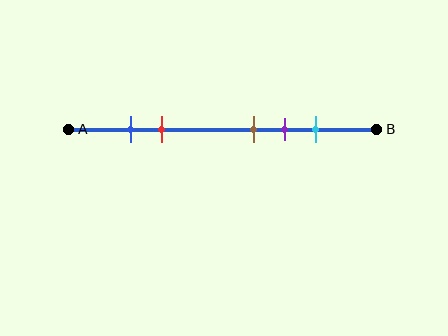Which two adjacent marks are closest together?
The blue and red marks are the closest adjacent pair.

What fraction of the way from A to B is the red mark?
The red mark is approximately 30% (0.3) of the way from A to B.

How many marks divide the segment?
There are 5 marks dividing the segment.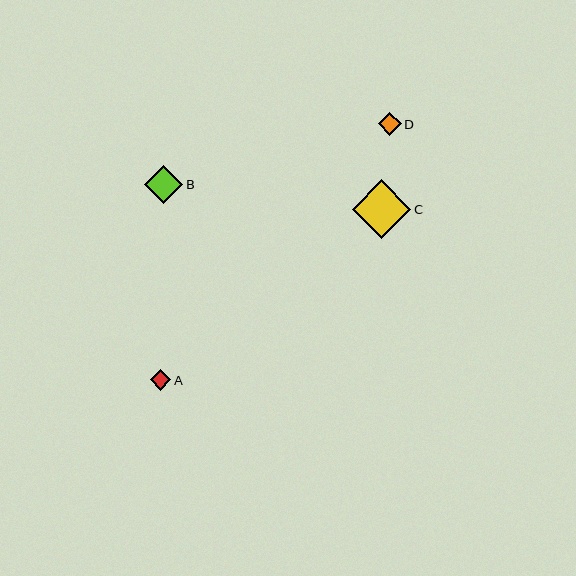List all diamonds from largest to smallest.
From largest to smallest: C, B, D, A.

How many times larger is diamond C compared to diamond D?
Diamond C is approximately 2.6 times the size of diamond D.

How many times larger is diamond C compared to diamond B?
Diamond C is approximately 1.5 times the size of diamond B.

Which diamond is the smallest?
Diamond A is the smallest with a size of approximately 21 pixels.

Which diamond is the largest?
Diamond C is the largest with a size of approximately 59 pixels.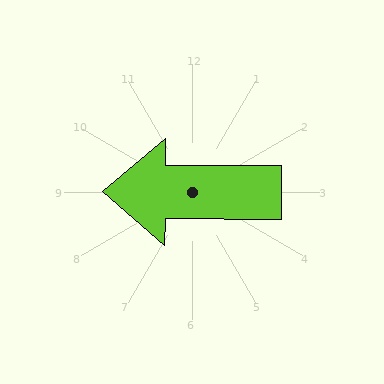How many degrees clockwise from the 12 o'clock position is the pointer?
Approximately 270 degrees.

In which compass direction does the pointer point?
West.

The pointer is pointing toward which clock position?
Roughly 9 o'clock.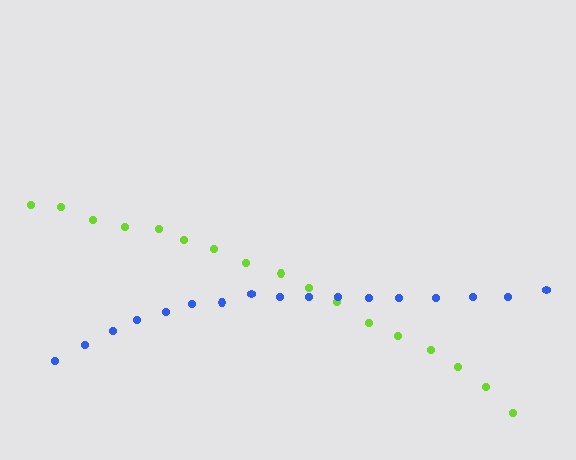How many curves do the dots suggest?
There are 2 distinct paths.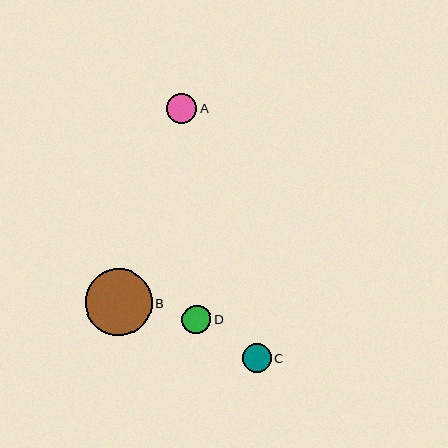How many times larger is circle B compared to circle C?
Circle B is approximately 2.3 times the size of circle C.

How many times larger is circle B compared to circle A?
Circle B is approximately 2.2 times the size of circle A.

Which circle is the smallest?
Circle C is the smallest with a size of approximately 29 pixels.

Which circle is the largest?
Circle B is the largest with a size of approximately 67 pixels.